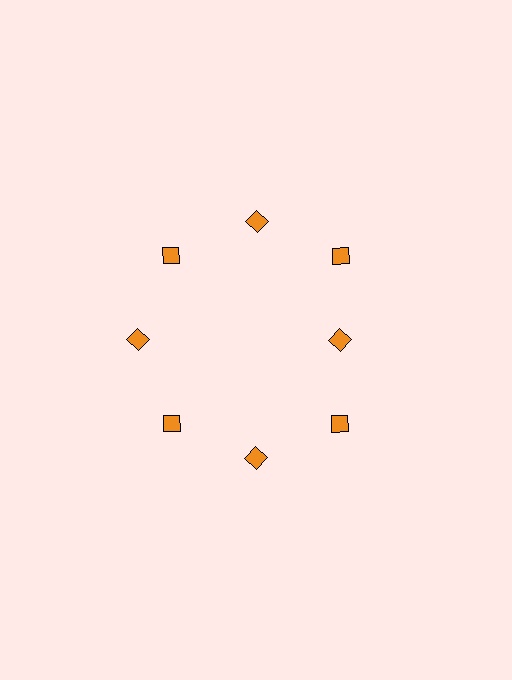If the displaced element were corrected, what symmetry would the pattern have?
It would have 8-fold rotational symmetry — the pattern would map onto itself every 45 degrees.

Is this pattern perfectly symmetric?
No. The 8 orange diamonds are arranged in a ring, but one element near the 3 o'clock position is pulled inward toward the center, breaking the 8-fold rotational symmetry.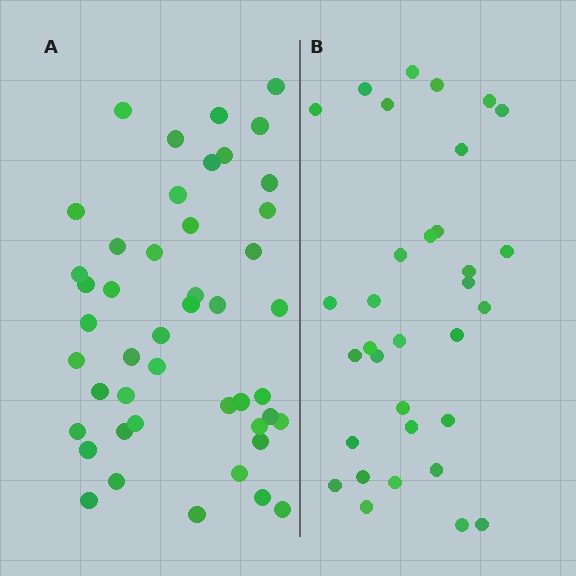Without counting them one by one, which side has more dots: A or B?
Region A (the left region) has more dots.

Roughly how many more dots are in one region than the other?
Region A has approximately 15 more dots than region B.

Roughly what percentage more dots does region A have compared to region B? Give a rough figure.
About 40% more.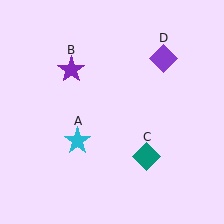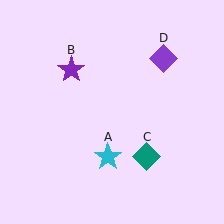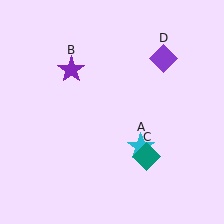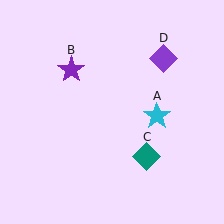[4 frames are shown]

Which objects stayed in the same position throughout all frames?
Purple star (object B) and teal diamond (object C) and purple diamond (object D) remained stationary.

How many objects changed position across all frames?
1 object changed position: cyan star (object A).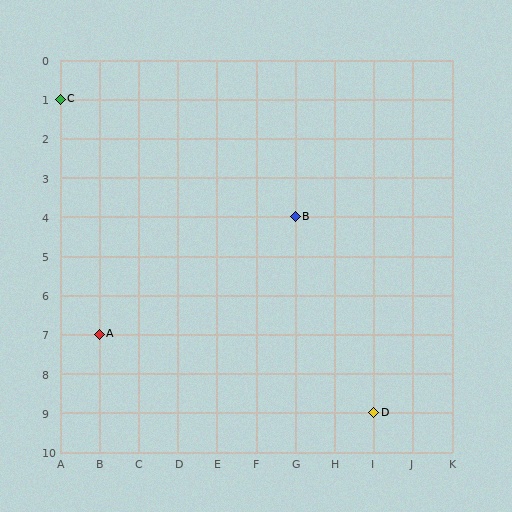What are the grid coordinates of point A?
Point A is at grid coordinates (B, 7).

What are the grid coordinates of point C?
Point C is at grid coordinates (A, 1).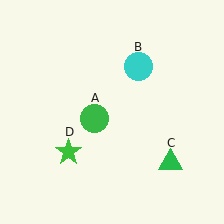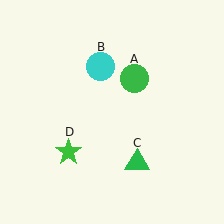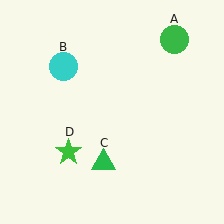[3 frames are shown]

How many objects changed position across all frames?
3 objects changed position: green circle (object A), cyan circle (object B), green triangle (object C).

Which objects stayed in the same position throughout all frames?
Green star (object D) remained stationary.